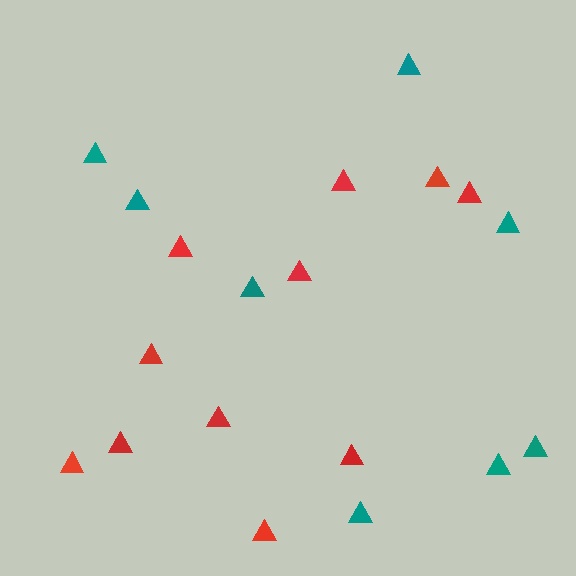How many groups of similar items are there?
There are 2 groups: one group of red triangles (11) and one group of teal triangles (8).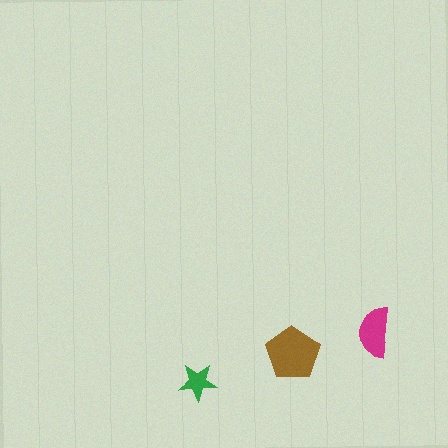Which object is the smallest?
The green star.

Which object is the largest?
The brown pentagon.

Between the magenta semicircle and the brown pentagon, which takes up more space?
The brown pentagon.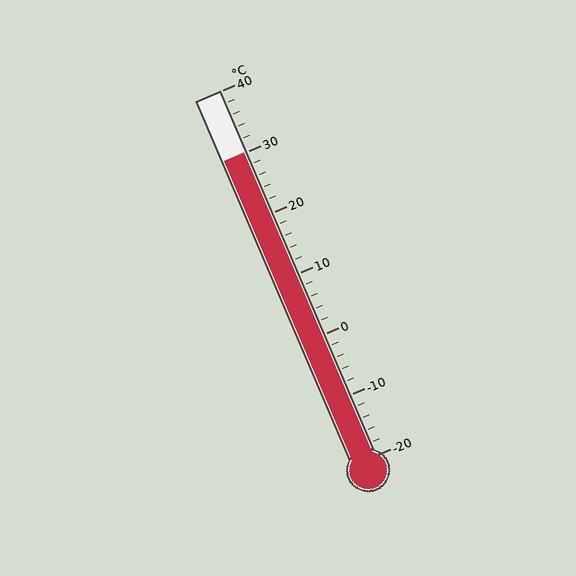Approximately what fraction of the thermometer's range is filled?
The thermometer is filled to approximately 85% of its range.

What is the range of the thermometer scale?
The thermometer scale ranges from -20°C to 40°C.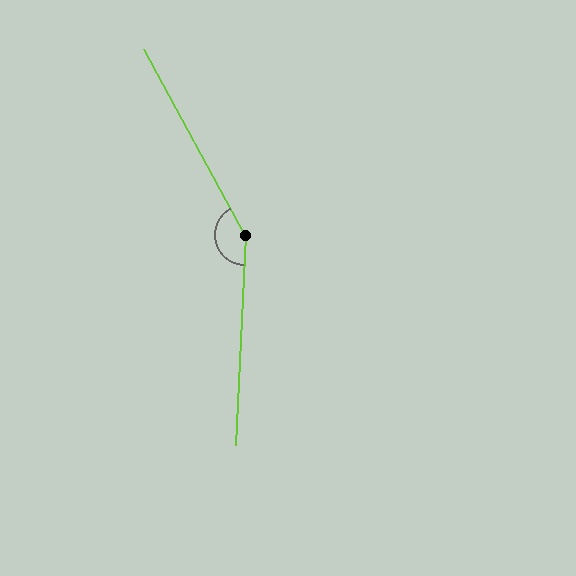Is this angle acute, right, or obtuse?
It is obtuse.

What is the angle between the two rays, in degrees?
Approximately 149 degrees.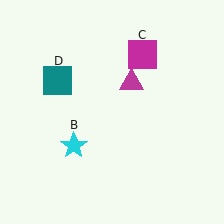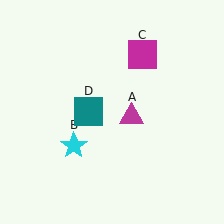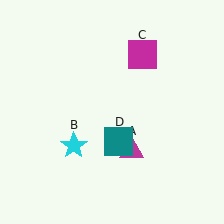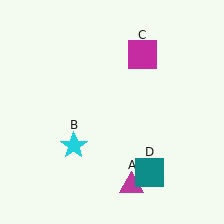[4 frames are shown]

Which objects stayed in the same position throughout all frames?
Cyan star (object B) and magenta square (object C) remained stationary.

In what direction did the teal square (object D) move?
The teal square (object D) moved down and to the right.